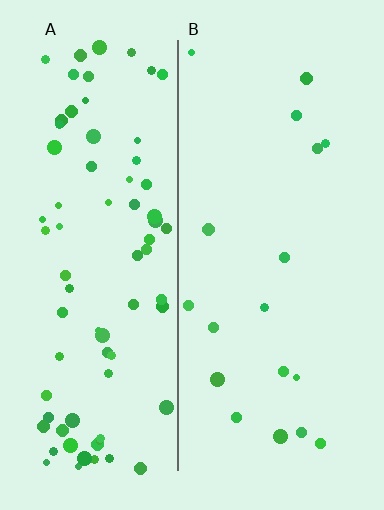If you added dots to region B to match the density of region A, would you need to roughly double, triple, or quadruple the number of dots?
Approximately quadruple.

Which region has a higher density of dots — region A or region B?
A (the left).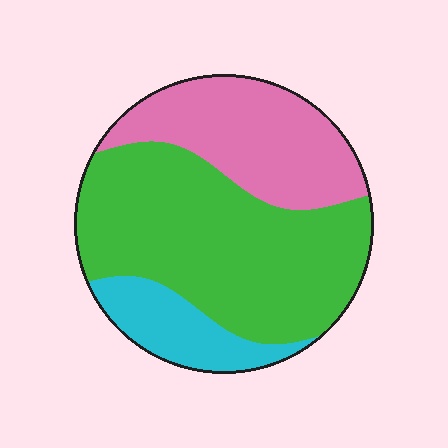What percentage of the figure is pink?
Pink takes up about one third (1/3) of the figure.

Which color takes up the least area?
Cyan, at roughly 15%.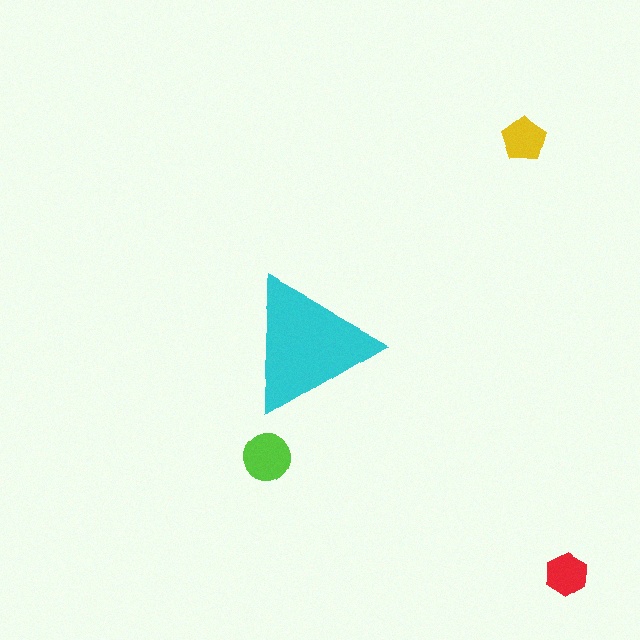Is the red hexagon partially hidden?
No, the red hexagon is fully visible.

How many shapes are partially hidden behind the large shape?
0 shapes are partially hidden.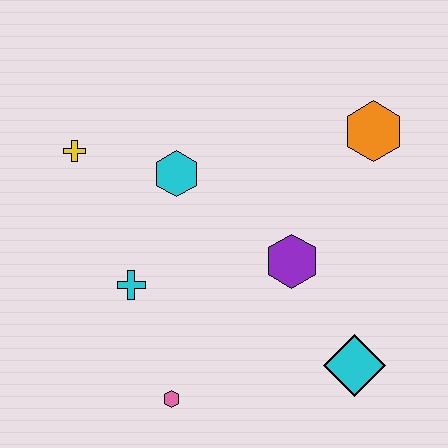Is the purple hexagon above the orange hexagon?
No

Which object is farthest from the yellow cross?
The cyan diamond is farthest from the yellow cross.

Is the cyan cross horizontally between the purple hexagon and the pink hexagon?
No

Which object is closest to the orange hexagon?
The purple hexagon is closest to the orange hexagon.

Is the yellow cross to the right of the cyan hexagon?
No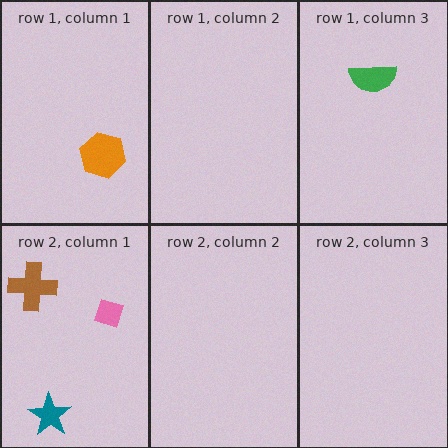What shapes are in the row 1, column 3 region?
The green semicircle.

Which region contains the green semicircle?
The row 1, column 3 region.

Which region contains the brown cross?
The row 2, column 1 region.